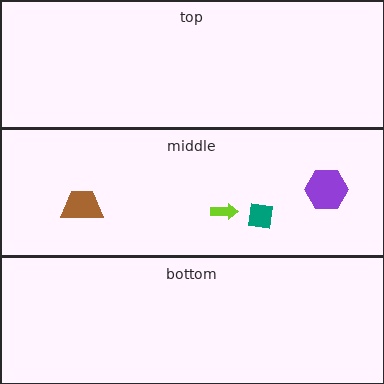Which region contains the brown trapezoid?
The middle region.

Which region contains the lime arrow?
The middle region.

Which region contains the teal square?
The middle region.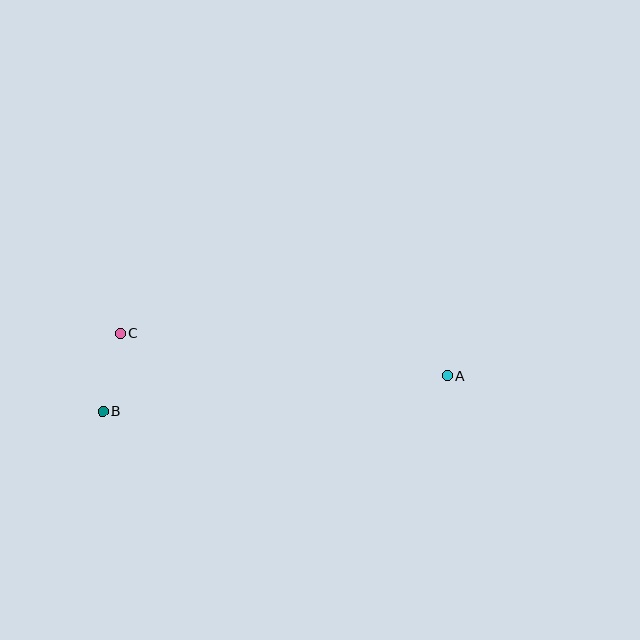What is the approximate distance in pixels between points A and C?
The distance between A and C is approximately 330 pixels.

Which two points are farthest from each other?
Points A and B are farthest from each other.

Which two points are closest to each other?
Points B and C are closest to each other.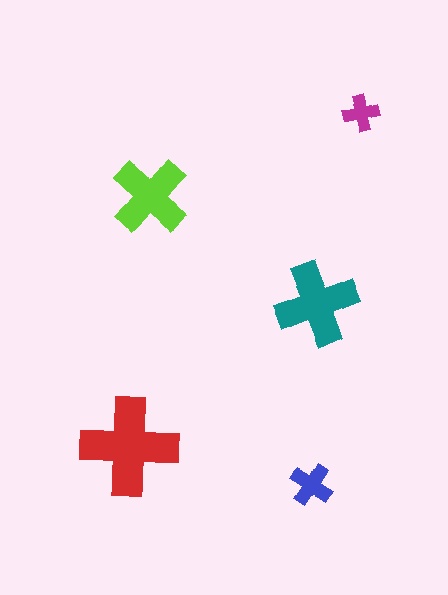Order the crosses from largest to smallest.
the red one, the teal one, the lime one, the blue one, the magenta one.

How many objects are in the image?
There are 5 objects in the image.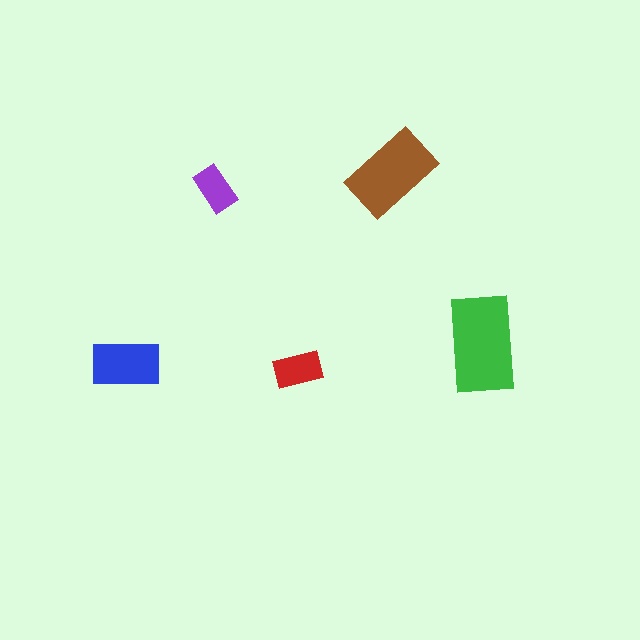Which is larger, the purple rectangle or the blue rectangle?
The blue one.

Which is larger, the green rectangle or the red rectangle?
The green one.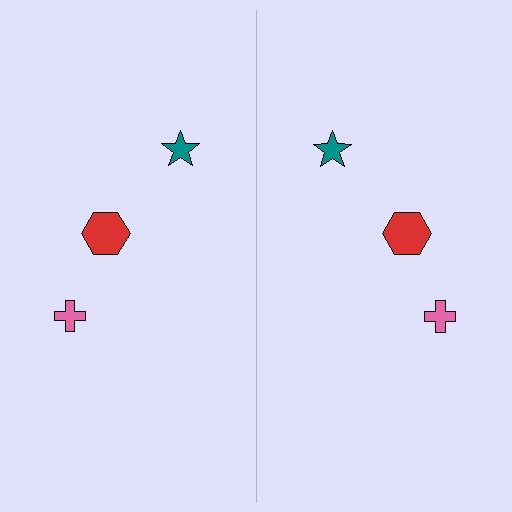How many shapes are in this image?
There are 6 shapes in this image.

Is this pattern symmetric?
Yes, this pattern has bilateral (reflection) symmetry.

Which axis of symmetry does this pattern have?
The pattern has a vertical axis of symmetry running through the center of the image.